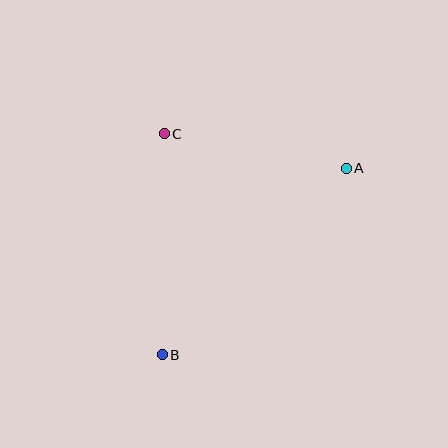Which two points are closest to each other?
Points A and C are closest to each other.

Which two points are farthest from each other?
Points A and B are farthest from each other.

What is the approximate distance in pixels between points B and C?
The distance between B and C is approximately 221 pixels.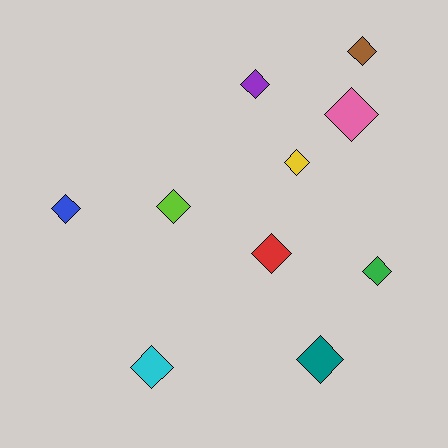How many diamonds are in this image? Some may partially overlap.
There are 10 diamonds.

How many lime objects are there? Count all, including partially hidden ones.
There is 1 lime object.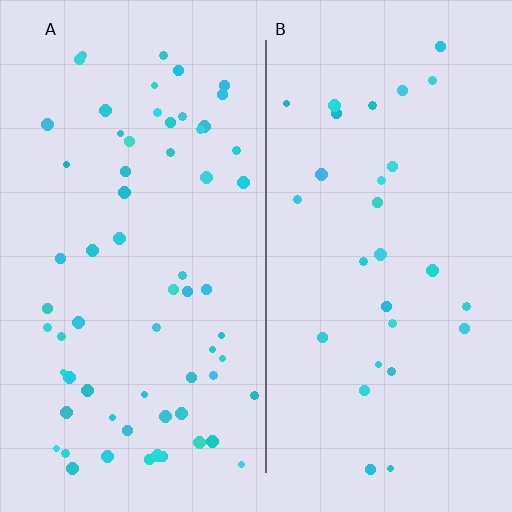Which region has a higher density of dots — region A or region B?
A (the left).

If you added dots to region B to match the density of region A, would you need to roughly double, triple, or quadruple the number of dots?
Approximately double.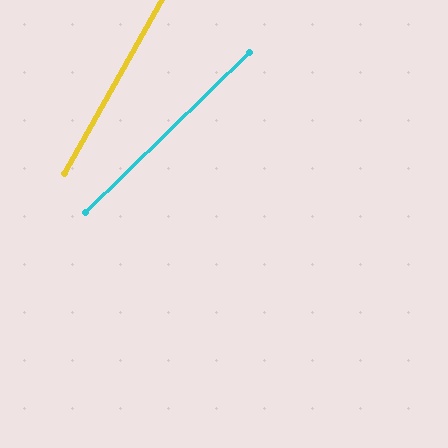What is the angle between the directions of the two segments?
Approximately 16 degrees.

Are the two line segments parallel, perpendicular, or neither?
Neither parallel nor perpendicular — they differ by about 16°.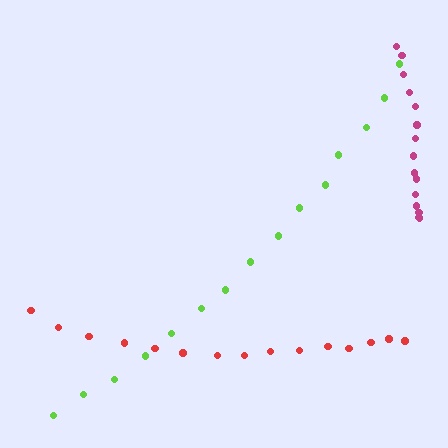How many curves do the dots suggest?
There are 3 distinct paths.